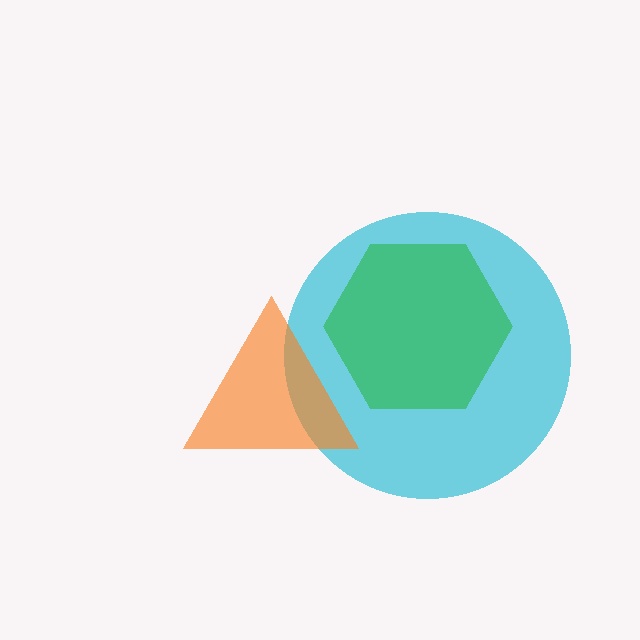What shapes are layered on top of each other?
The layered shapes are: a cyan circle, a green hexagon, an orange triangle.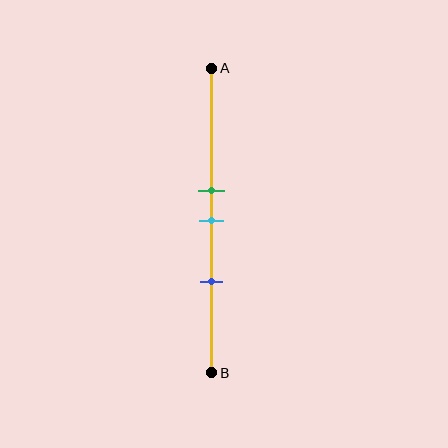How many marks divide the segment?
There are 3 marks dividing the segment.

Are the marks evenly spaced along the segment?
Yes, the marks are approximately evenly spaced.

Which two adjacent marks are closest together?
The green and cyan marks are the closest adjacent pair.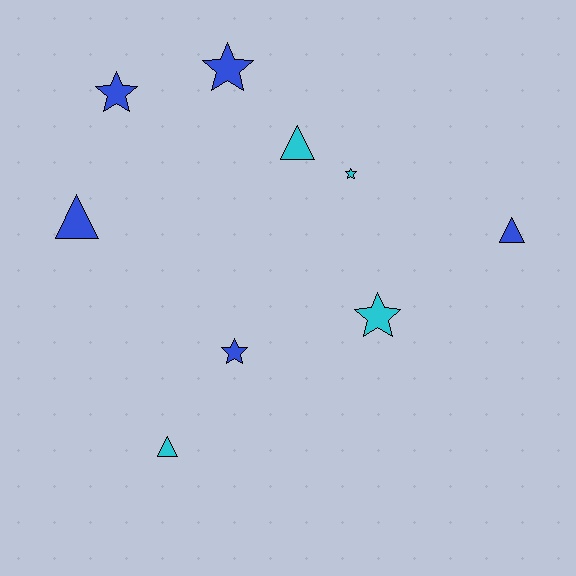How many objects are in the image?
There are 9 objects.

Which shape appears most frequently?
Star, with 5 objects.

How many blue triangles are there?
There are 2 blue triangles.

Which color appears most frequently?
Blue, with 5 objects.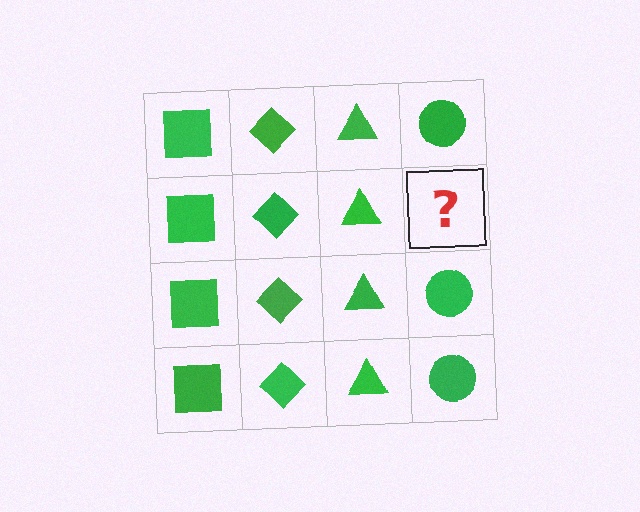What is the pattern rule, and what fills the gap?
The rule is that each column has a consistent shape. The gap should be filled with a green circle.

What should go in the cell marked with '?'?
The missing cell should contain a green circle.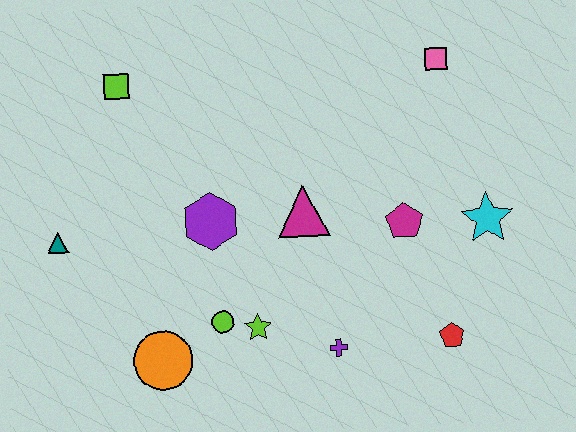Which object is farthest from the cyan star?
The teal triangle is farthest from the cyan star.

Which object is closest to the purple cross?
The lime star is closest to the purple cross.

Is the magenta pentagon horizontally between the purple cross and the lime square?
No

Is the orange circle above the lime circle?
No